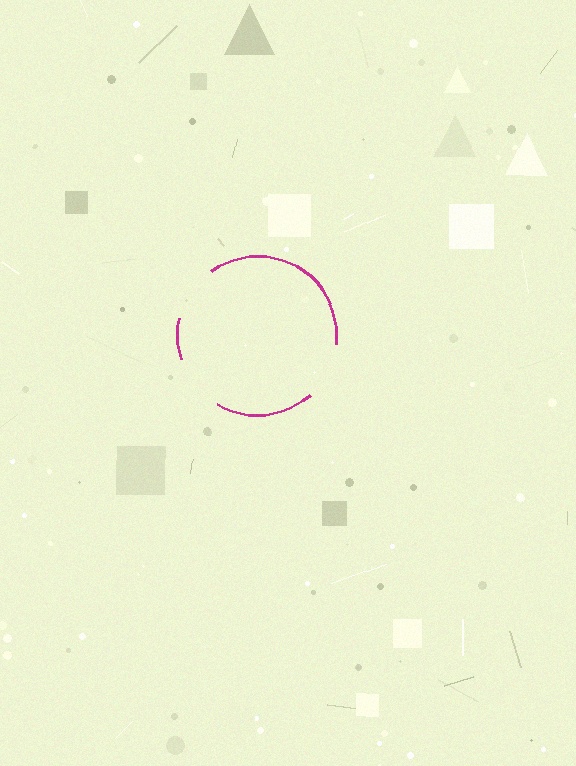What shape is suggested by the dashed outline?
The dashed outline suggests a circle.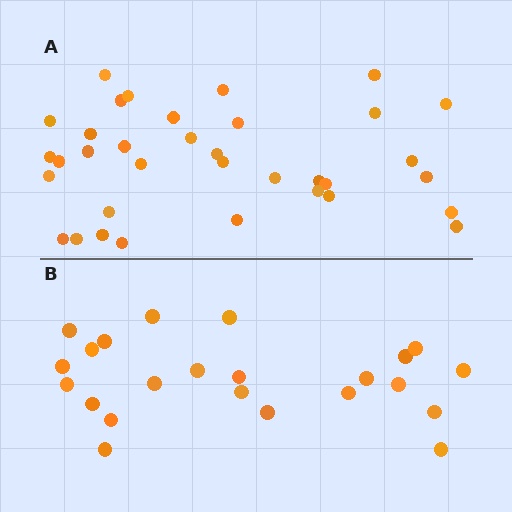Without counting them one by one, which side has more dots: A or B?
Region A (the top region) has more dots.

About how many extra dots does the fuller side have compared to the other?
Region A has roughly 12 or so more dots than region B.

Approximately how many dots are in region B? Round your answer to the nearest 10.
About 20 dots. (The exact count is 23, which rounds to 20.)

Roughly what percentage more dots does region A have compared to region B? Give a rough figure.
About 50% more.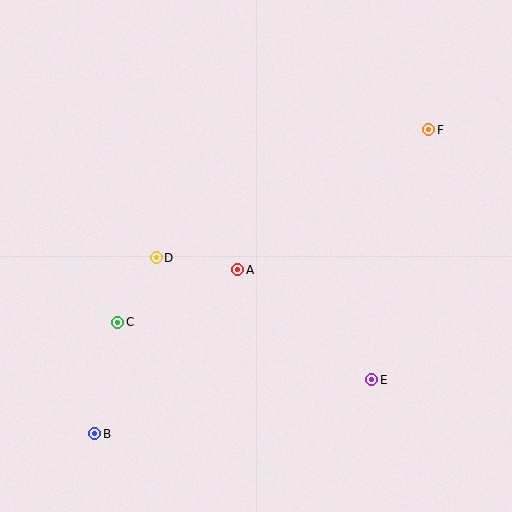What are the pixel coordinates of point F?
Point F is at (429, 130).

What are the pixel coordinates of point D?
Point D is at (156, 258).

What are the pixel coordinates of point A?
Point A is at (238, 270).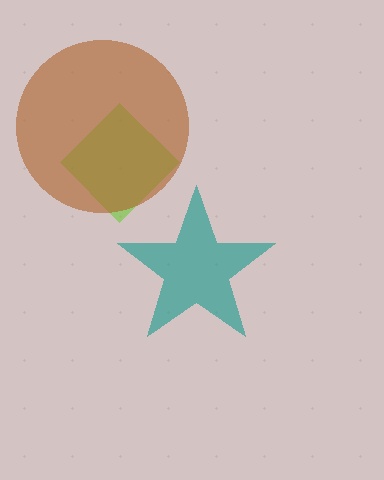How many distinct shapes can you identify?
There are 3 distinct shapes: a lime diamond, a brown circle, a teal star.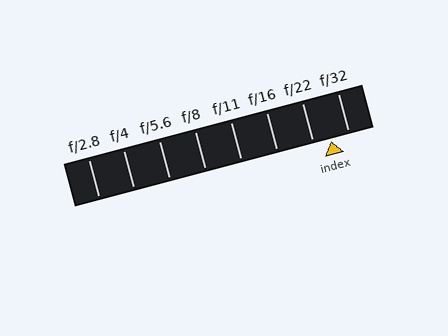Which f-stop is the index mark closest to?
The index mark is closest to f/32.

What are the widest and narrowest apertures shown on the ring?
The widest aperture shown is f/2.8 and the narrowest is f/32.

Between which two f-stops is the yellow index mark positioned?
The index mark is between f/22 and f/32.